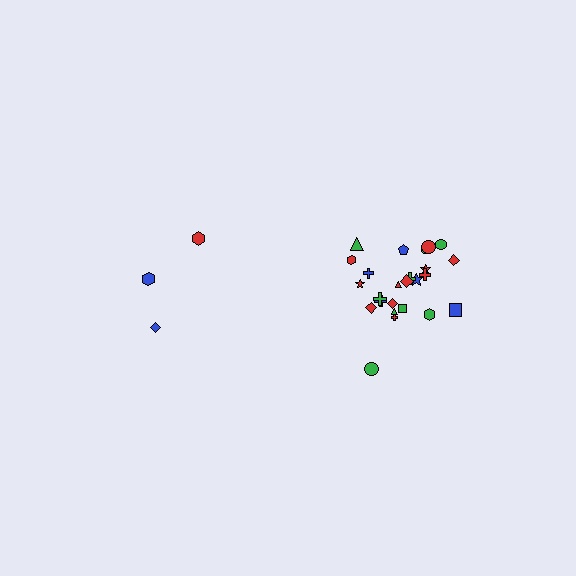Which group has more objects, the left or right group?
The right group.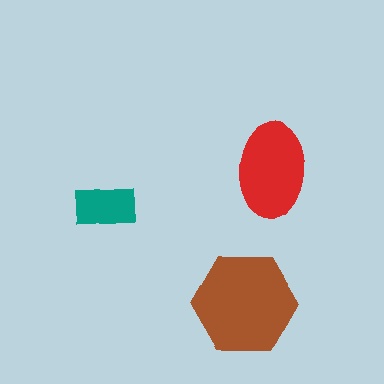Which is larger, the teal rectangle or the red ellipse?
The red ellipse.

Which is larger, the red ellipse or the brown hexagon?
The brown hexagon.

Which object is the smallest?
The teal rectangle.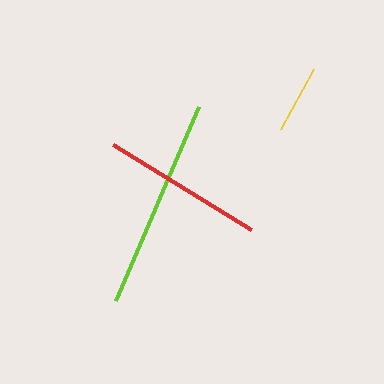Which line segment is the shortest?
The yellow line is the shortest at approximately 69 pixels.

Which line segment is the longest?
The lime line is the longest at approximately 212 pixels.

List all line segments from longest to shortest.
From longest to shortest: lime, red, yellow.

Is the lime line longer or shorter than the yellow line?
The lime line is longer than the yellow line.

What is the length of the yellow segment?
The yellow segment is approximately 69 pixels long.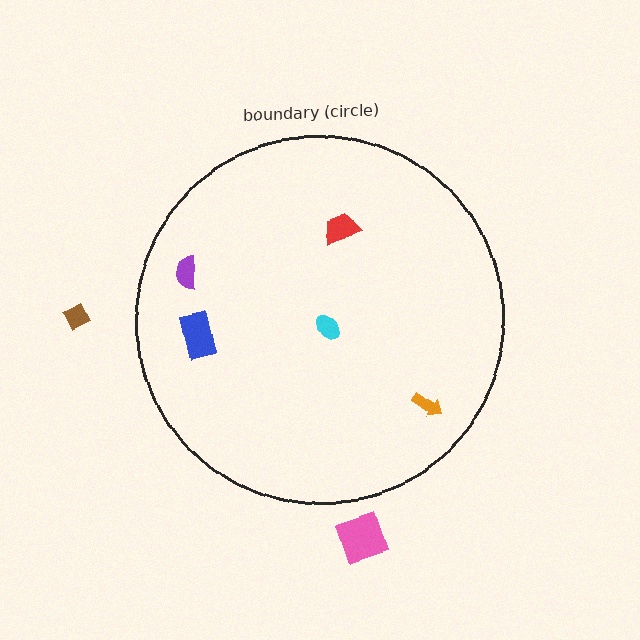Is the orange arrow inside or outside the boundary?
Inside.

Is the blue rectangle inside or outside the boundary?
Inside.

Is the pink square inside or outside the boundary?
Outside.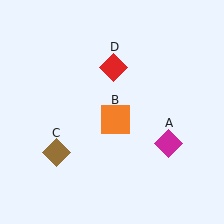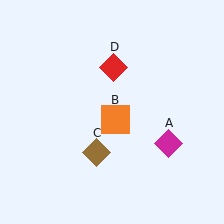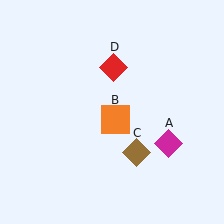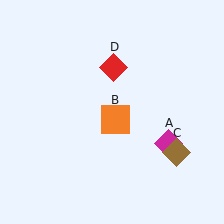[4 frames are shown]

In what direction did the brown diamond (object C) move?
The brown diamond (object C) moved right.